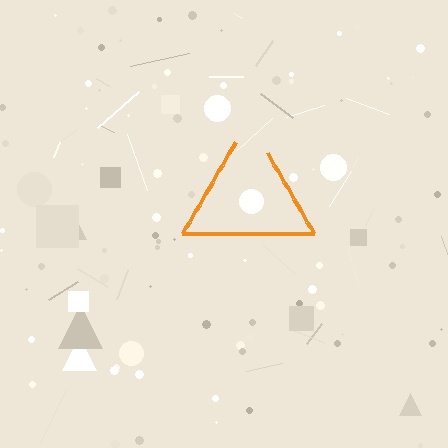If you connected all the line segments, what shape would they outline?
They would outline a triangle.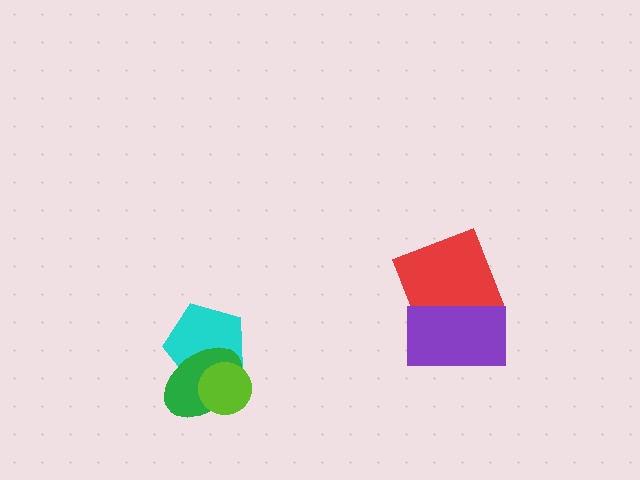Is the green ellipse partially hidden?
Yes, it is partially covered by another shape.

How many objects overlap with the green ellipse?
2 objects overlap with the green ellipse.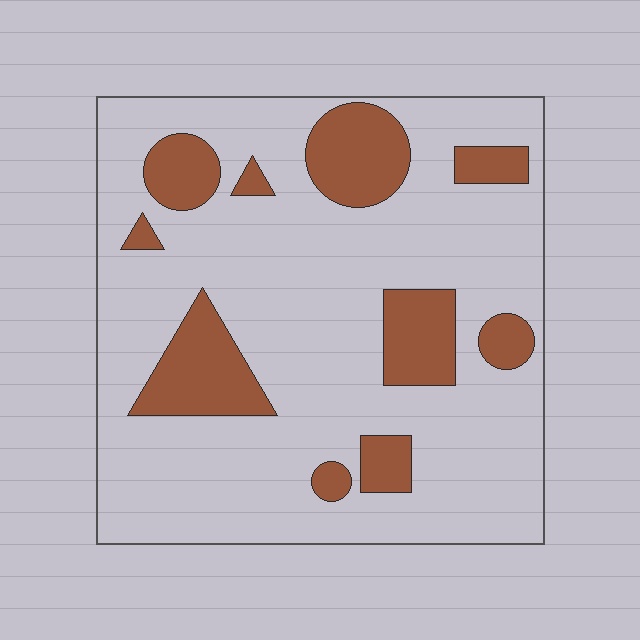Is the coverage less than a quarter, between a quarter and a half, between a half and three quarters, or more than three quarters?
Less than a quarter.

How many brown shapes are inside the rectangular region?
10.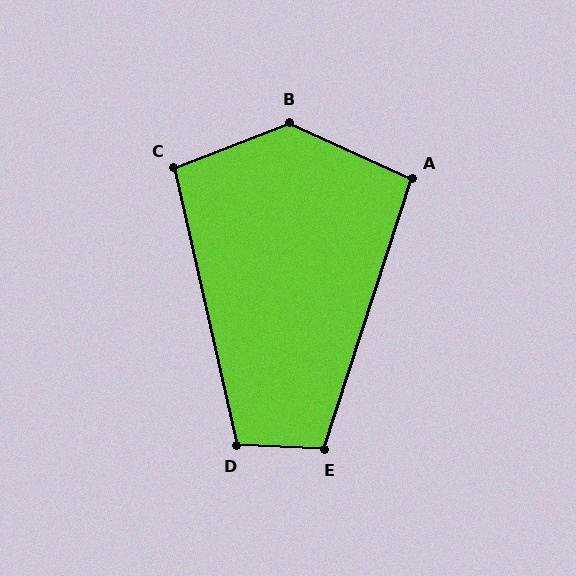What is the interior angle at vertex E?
Approximately 105 degrees (obtuse).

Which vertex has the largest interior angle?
B, at approximately 134 degrees.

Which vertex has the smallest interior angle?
A, at approximately 97 degrees.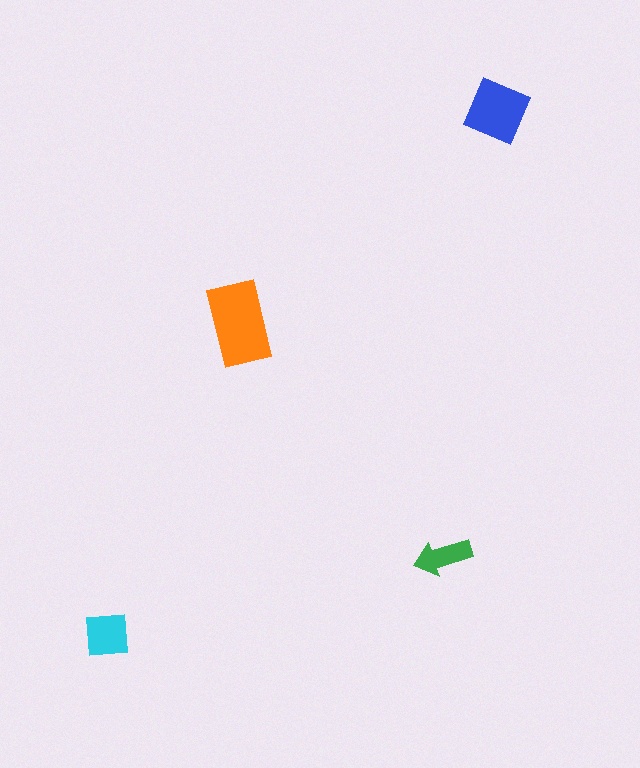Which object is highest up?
The blue square is topmost.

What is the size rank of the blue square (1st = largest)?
2nd.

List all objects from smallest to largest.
The green arrow, the cyan square, the blue square, the orange rectangle.